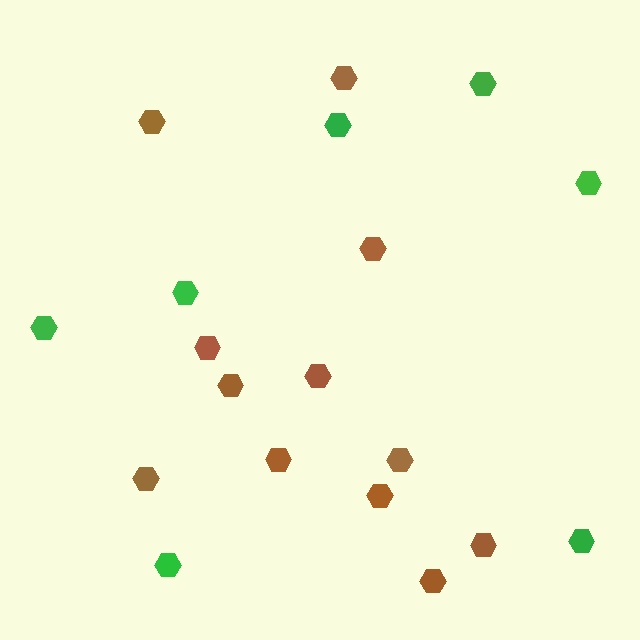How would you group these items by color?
There are 2 groups: one group of green hexagons (7) and one group of brown hexagons (12).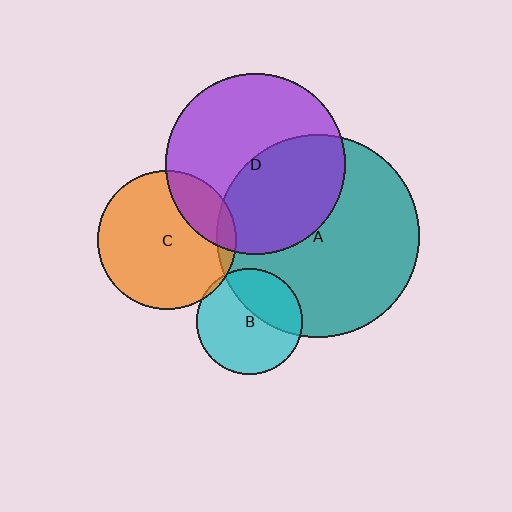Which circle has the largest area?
Circle A (teal).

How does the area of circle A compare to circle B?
Approximately 3.7 times.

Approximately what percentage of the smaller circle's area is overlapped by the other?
Approximately 5%.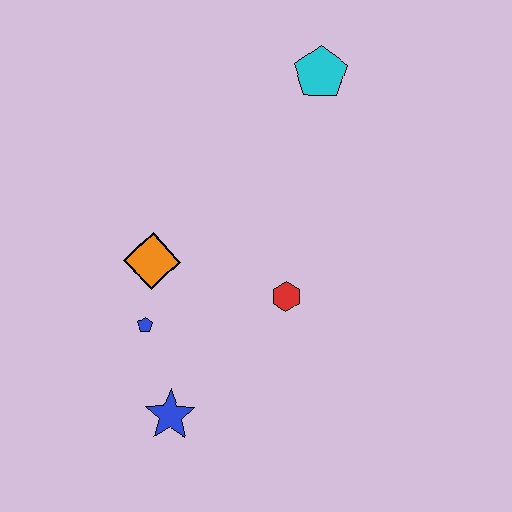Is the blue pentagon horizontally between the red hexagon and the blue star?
No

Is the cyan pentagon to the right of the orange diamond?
Yes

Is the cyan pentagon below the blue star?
No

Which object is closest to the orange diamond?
The blue pentagon is closest to the orange diamond.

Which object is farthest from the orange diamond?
The cyan pentagon is farthest from the orange diamond.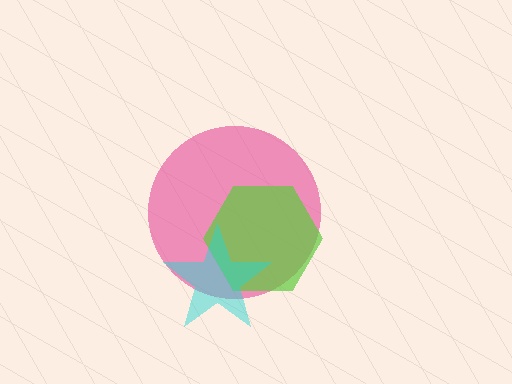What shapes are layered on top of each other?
The layered shapes are: a pink circle, a lime hexagon, a cyan star.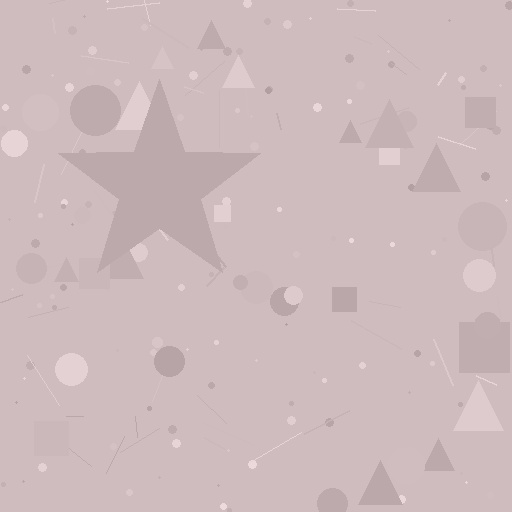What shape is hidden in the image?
A star is hidden in the image.